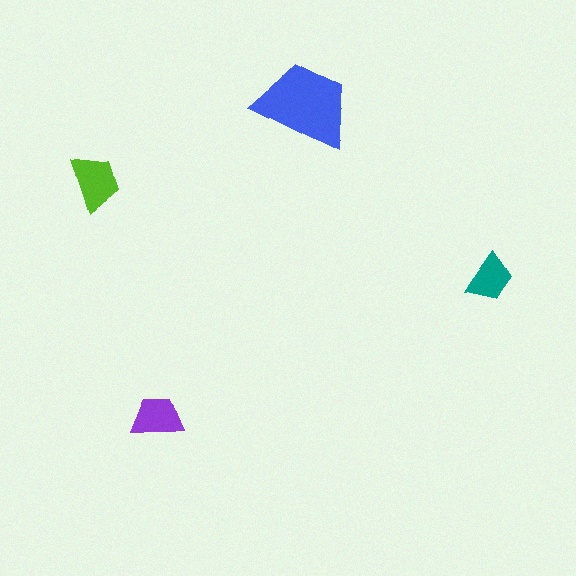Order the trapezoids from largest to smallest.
the blue one, the lime one, the purple one, the teal one.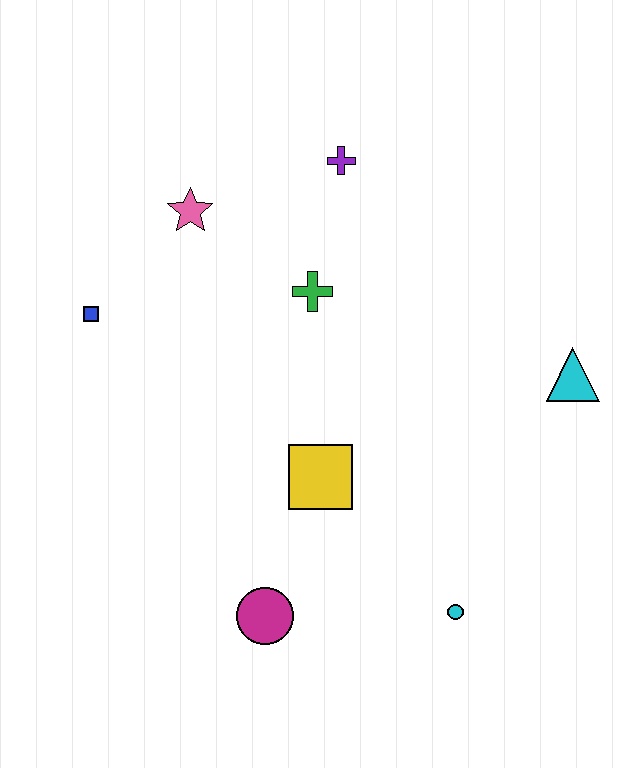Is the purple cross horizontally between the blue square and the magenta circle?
No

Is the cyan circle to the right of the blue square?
Yes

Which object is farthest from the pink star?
The cyan circle is farthest from the pink star.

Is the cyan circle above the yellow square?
No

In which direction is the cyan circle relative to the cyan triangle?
The cyan circle is below the cyan triangle.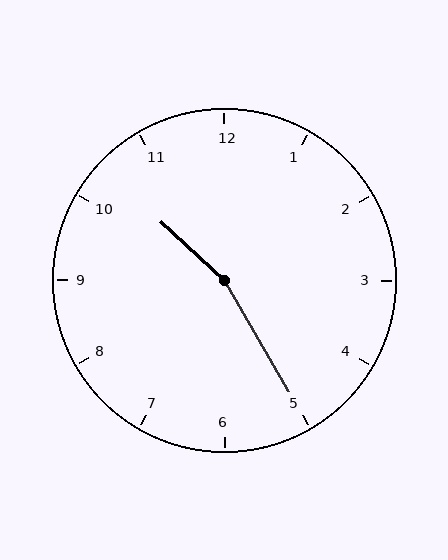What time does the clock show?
10:25.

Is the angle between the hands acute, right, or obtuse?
It is obtuse.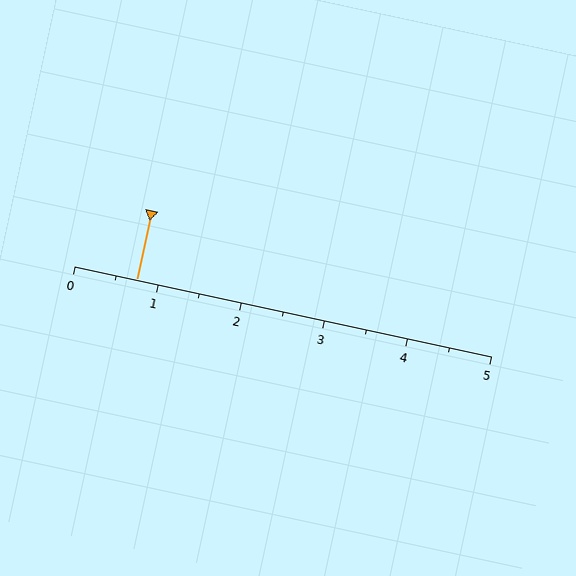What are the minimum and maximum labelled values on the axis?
The axis runs from 0 to 5.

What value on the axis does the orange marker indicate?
The marker indicates approximately 0.8.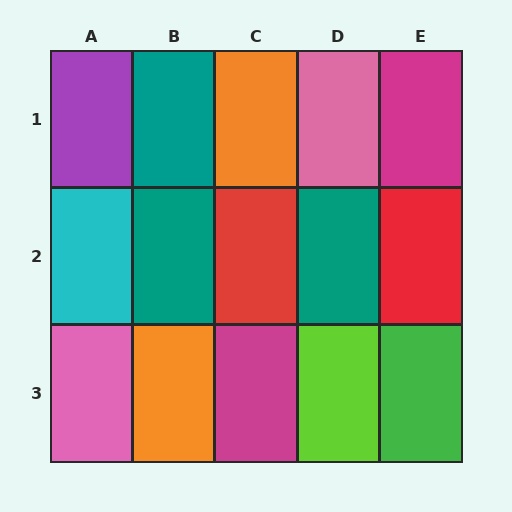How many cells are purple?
1 cell is purple.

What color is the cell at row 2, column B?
Teal.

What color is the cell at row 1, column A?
Purple.